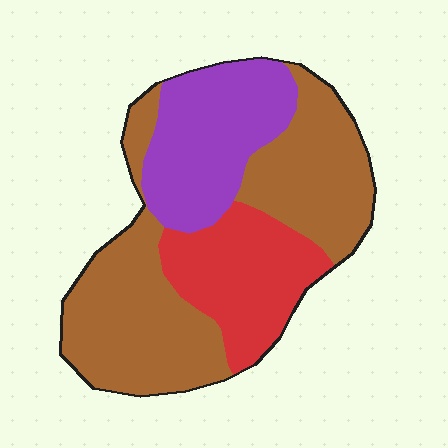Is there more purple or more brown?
Brown.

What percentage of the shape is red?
Red covers around 25% of the shape.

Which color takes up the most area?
Brown, at roughly 50%.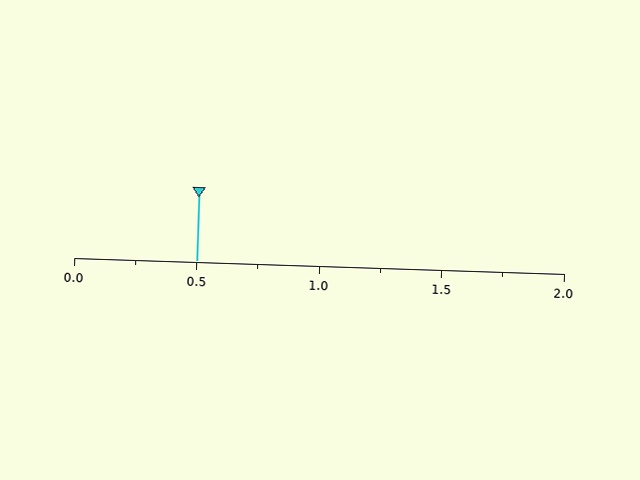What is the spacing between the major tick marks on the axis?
The major ticks are spaced 0.5 apart.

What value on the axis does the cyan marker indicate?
The marker indicates approximately 0.5.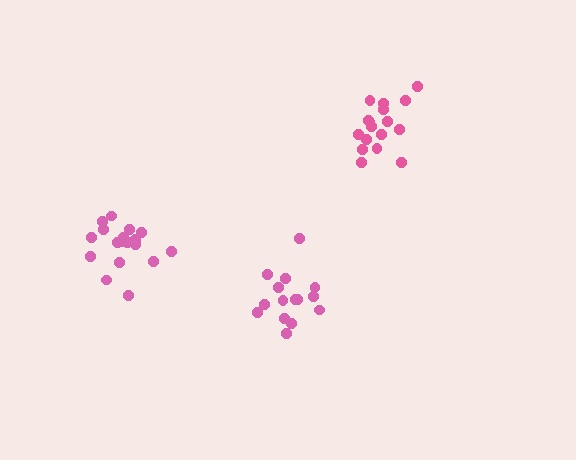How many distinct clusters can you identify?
There are 3 distinct clusters.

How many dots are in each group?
Group 1: 15 dots, Group 2: 17 dots, Group 3: 18 dots (50 total).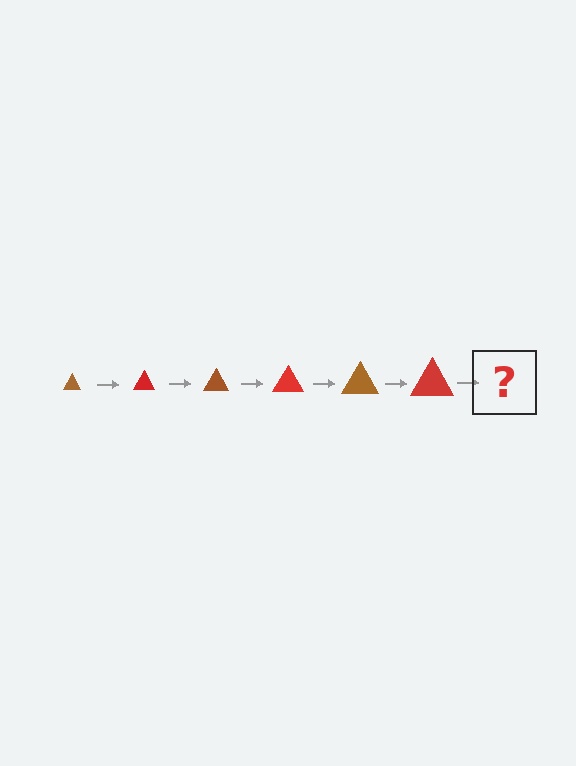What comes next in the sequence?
The next element should be a brown triangle, larger than the previous one.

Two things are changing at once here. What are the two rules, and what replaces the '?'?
The two rules are that the triangle grows larger each step and the color cycles through brown and red. The '?' should be a brown triangle, larger than the previous one.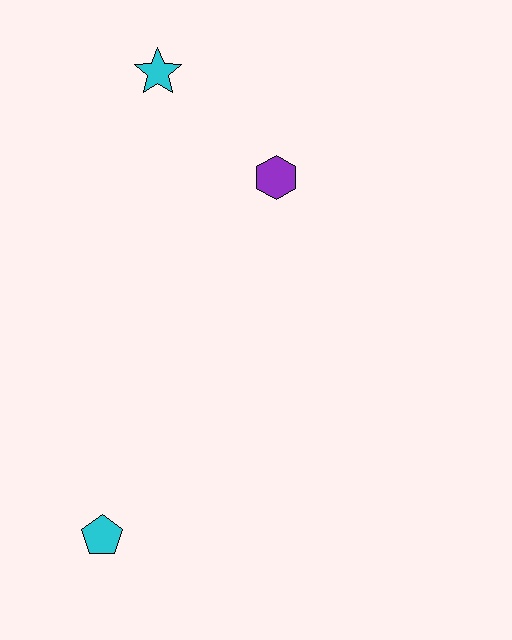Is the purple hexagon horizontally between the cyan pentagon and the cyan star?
No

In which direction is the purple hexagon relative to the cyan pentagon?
The purple hexagon is above the cyan pentagon.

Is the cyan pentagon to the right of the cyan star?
No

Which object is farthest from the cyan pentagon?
The cyan star is farthest from the cyan pentagon.